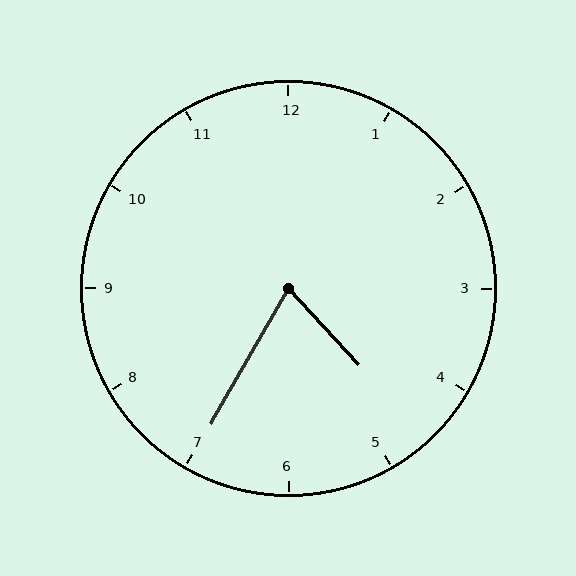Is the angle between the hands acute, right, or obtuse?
It is acute.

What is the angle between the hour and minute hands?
Approximately 72 degrees.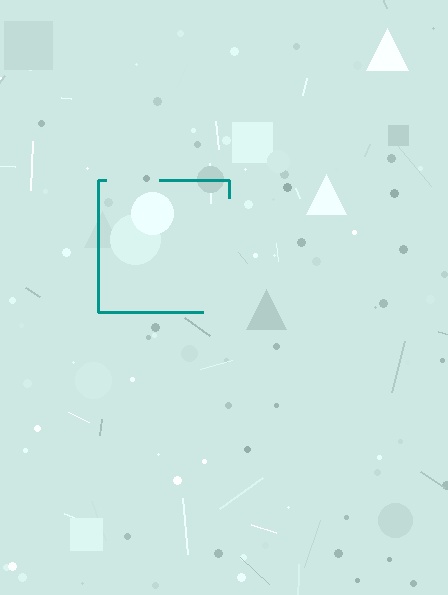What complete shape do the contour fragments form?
The contour fragments form a square.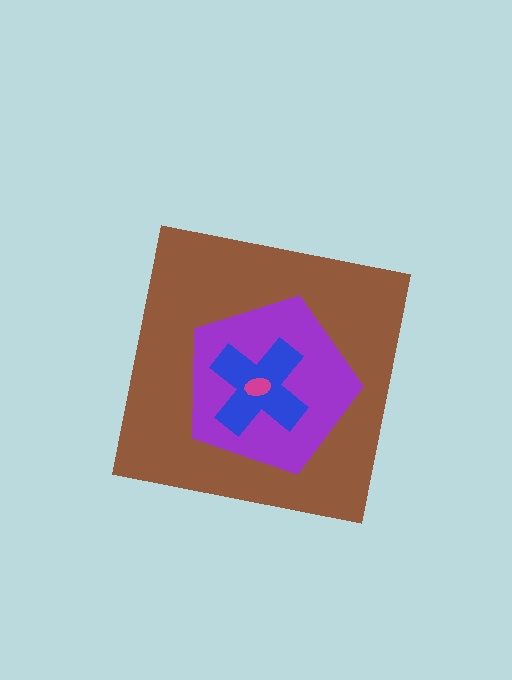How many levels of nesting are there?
4.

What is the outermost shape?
The brown square.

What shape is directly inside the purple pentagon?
The blue cross.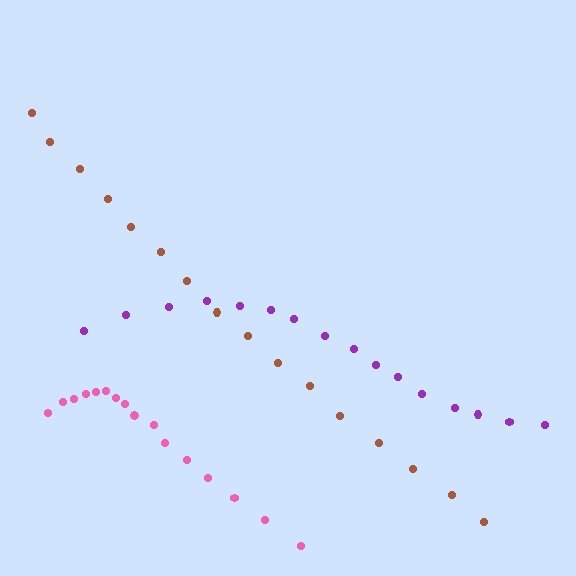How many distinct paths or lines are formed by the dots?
There are 3 distinct paths.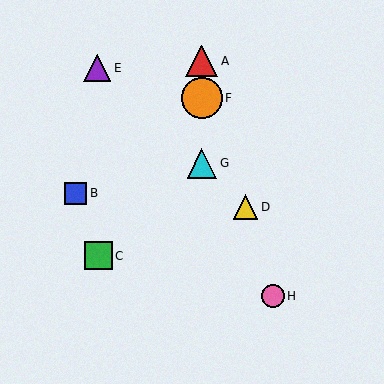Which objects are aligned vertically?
Objects A, F, G are aligned vertically.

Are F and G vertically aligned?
Yes, both are at x≈202.